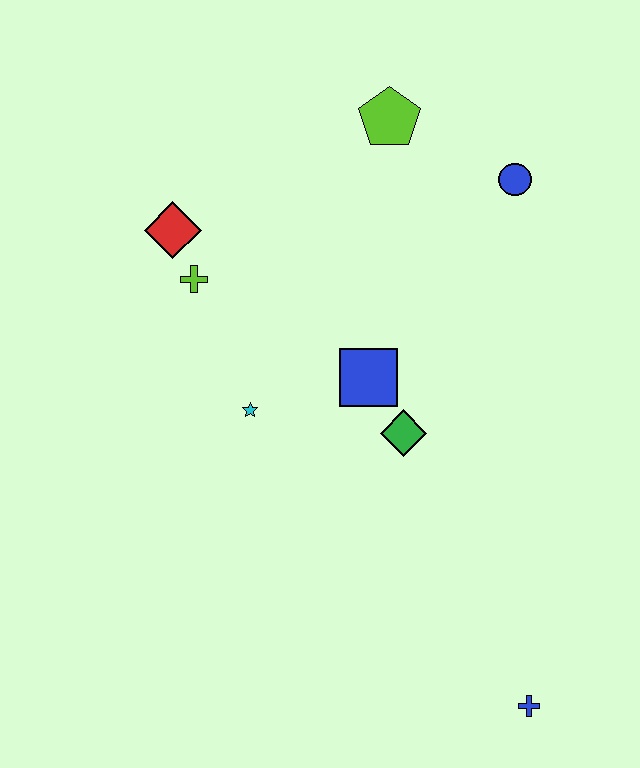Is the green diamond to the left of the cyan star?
No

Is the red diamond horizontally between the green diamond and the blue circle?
No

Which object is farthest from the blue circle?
The blue cross is farthest from the blue circle.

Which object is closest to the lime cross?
The red diamond is closest to the lime cross.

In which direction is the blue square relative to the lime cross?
The blue square is to the right of the lime cross.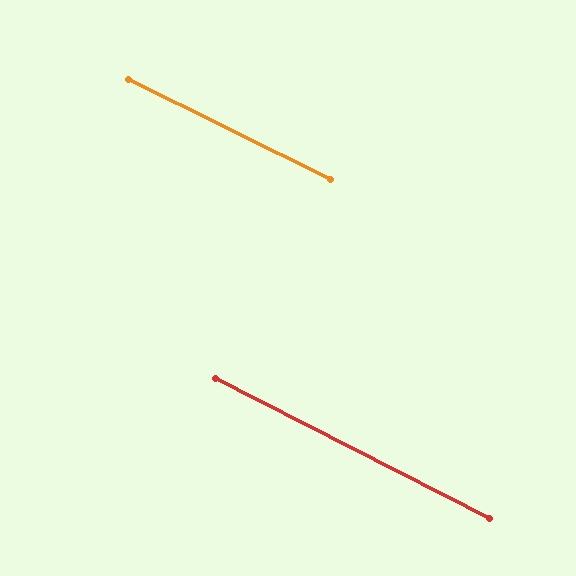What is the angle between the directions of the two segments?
Approximately 1 degree.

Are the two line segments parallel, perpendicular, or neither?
Parallel — their directions differ by only 1.1°.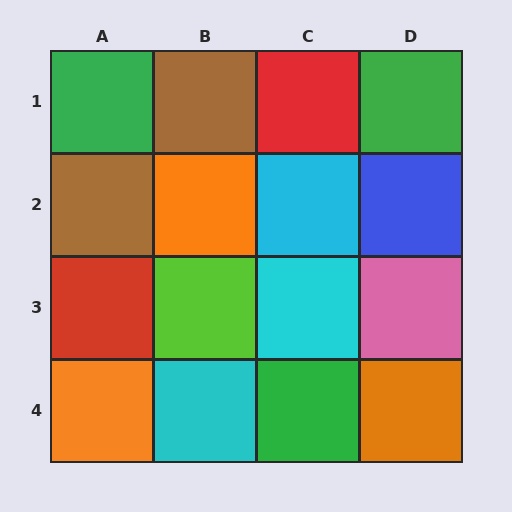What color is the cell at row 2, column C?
Cyan.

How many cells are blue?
1 cell is blue.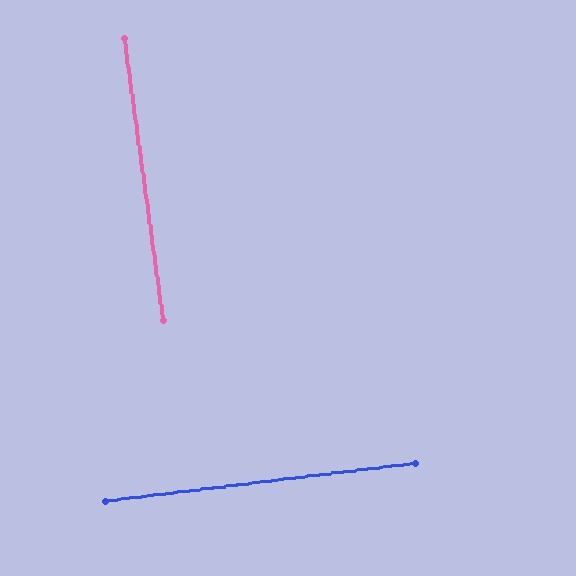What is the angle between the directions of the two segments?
Approximately 89 degrees.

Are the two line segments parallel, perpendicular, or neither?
Perpendicular — they meet at approximately 89°.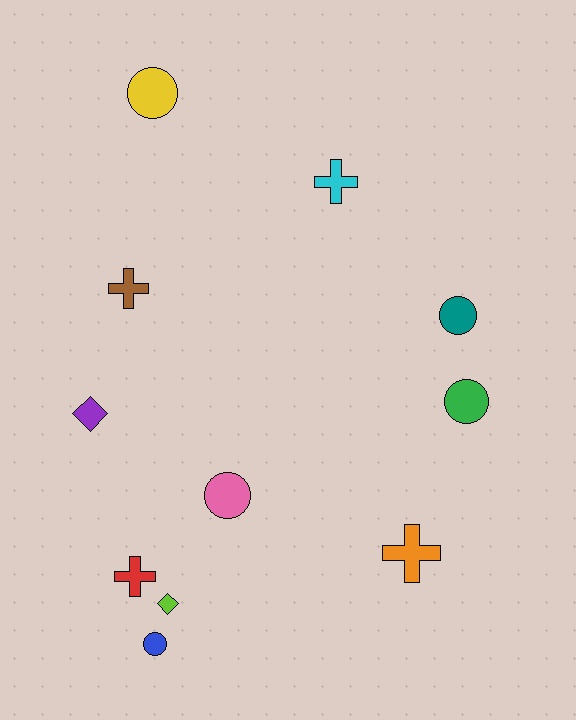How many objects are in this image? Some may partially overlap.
There are 11 objects.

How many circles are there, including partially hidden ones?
There are 5 circles.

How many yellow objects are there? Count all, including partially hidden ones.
There is 1 yellow object.